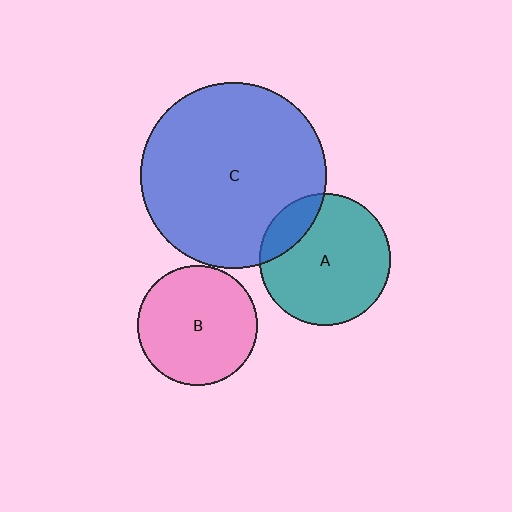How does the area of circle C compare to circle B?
Approximately 2.4 times.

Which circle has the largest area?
Circle C (blue).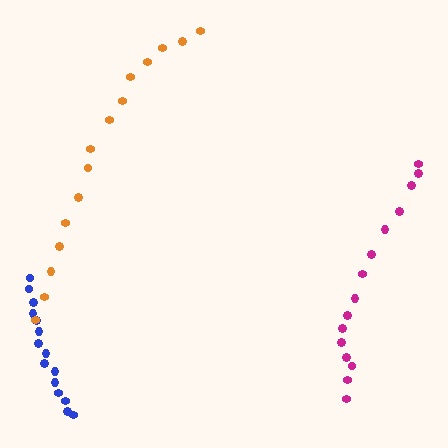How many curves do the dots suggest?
There are 3 distinct paths.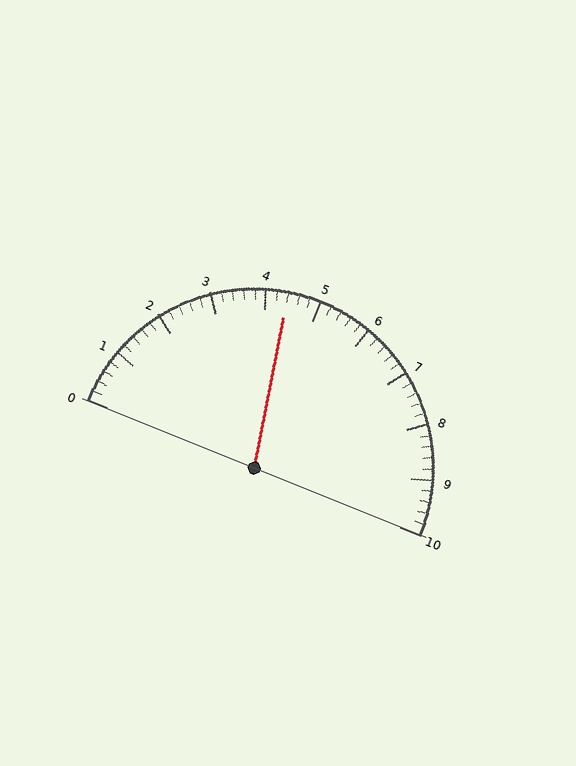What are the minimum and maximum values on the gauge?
The gauge ranges from 0 to 10.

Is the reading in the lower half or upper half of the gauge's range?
The reading is in the lower half of the range (0 to 10).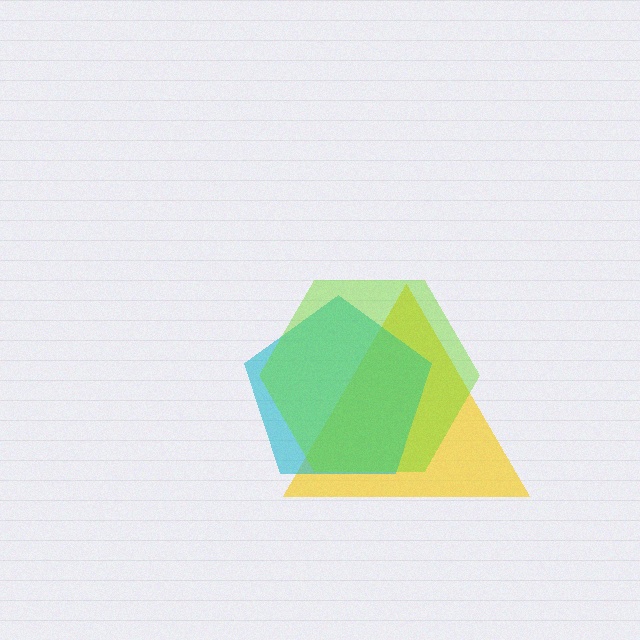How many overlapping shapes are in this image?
There are 3 overlapping shapes in the image.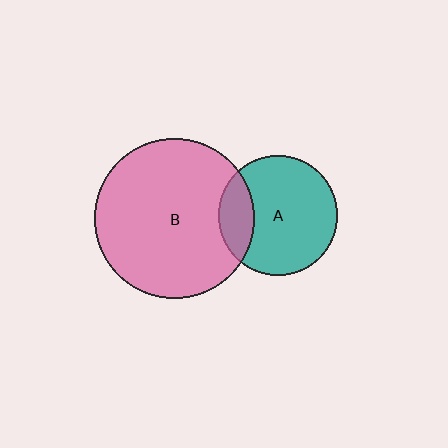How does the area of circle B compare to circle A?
Approximately 1.8 times.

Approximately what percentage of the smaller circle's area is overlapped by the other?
Approximately 20%.